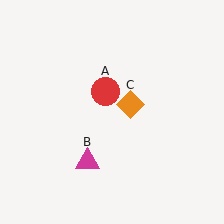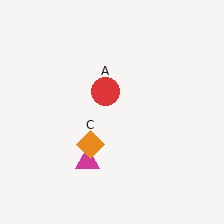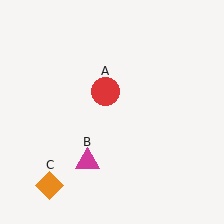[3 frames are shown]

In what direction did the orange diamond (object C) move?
The orange diamond (object C) moved down and to the left.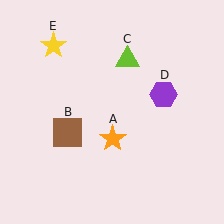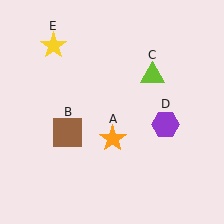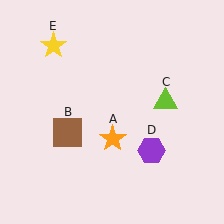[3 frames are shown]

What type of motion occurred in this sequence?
The lime triangle (object C), purple hexagon (object D) rotated clockwise around the center of the scene.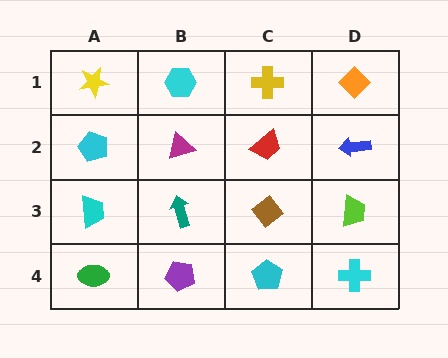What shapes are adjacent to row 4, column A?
A cyan trapezoid (row 3, column A), a purple pentagon (row 4, column B).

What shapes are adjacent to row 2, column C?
A yellow cross (row 1, column C), a brown diamond (row 3, column C), a magenta triangle (row 2, column B), a blue arrow (row 2, column D).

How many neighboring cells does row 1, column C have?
3.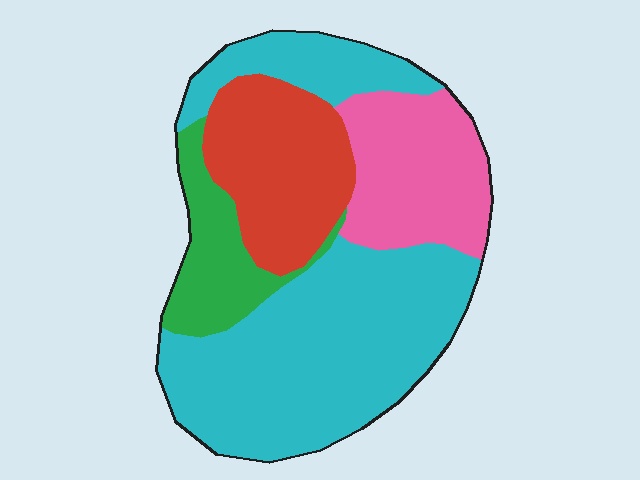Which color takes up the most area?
Cyan, at roughly 50%.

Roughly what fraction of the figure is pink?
Pink covers roughly 20% of the figure.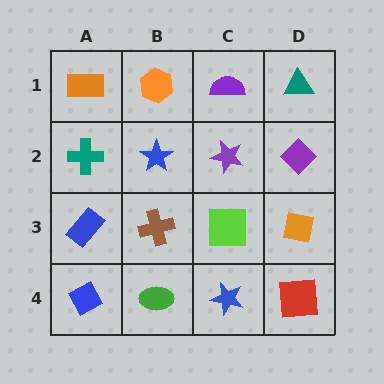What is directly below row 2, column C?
A lime square.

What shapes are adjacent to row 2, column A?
An orange rectangle (row 1, column A), a blue rectangle (row 3, column A), a blue star (row 2, column B).